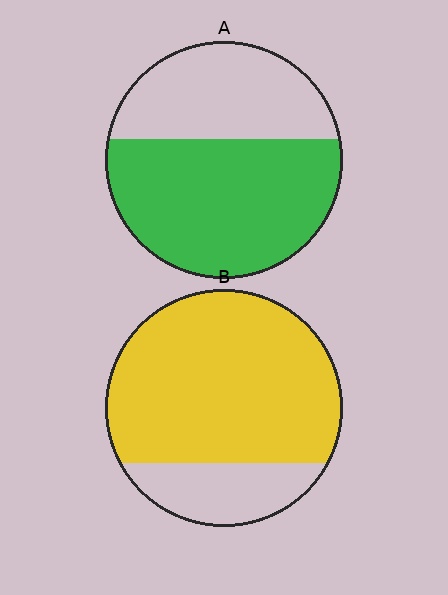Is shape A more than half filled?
Yes.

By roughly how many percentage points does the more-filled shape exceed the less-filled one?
By roughly 15 percentage points (B over A).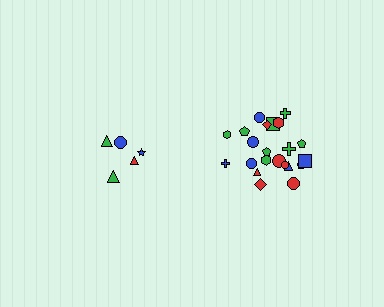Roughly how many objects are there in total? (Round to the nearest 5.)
Roughly 25 objects in total.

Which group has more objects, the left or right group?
The right group.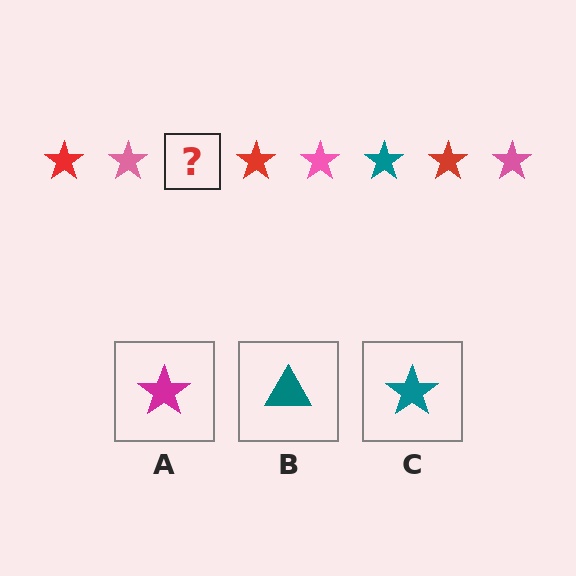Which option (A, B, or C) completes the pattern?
C.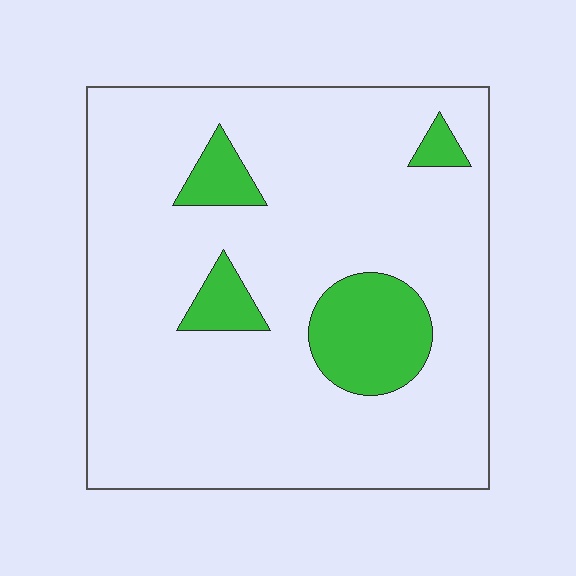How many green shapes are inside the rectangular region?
4.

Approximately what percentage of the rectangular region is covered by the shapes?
Approximately 15%.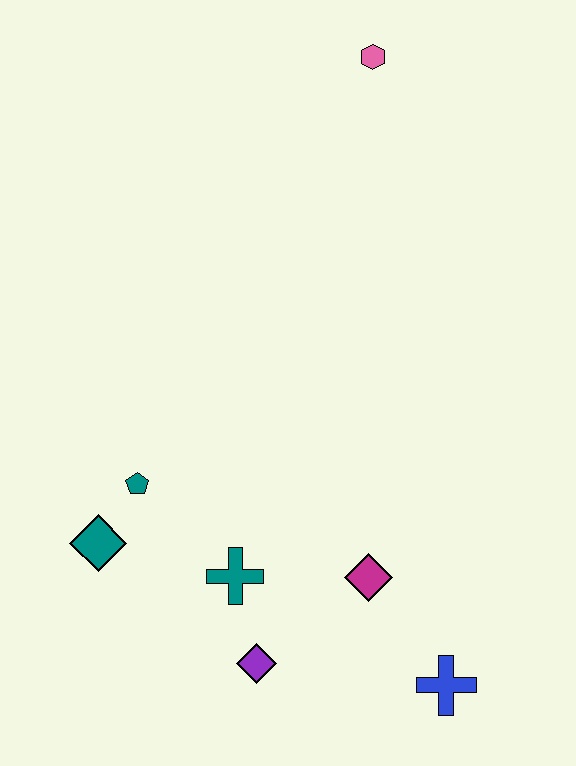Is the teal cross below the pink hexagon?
Yes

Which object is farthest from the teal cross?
The pink hexagon is farthest from the teal cross.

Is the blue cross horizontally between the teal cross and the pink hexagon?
No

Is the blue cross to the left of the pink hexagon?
No